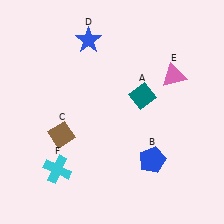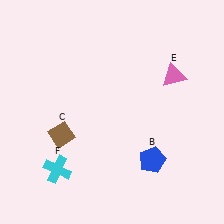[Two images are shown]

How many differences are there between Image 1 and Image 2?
There are 2 differences between the two images.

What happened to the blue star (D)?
The blue star (D) was removed in Image 2. It was in the top-left area of Image 1.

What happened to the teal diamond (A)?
The teal diamond (A) was removed in Image 2. It was in the top-right area of Image 1.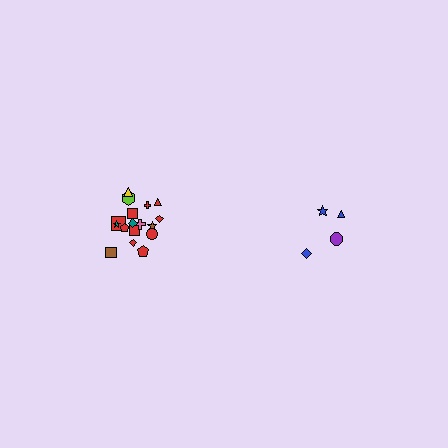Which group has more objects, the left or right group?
The left group.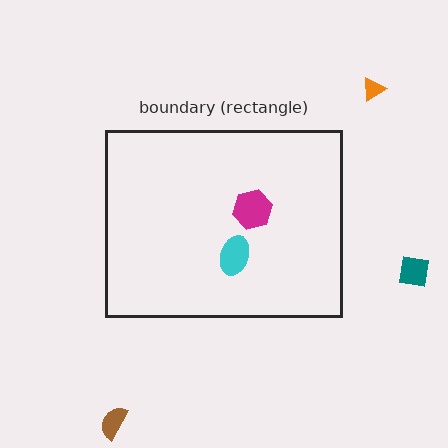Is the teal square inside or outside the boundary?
Outside.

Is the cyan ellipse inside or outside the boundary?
Inside.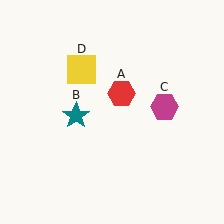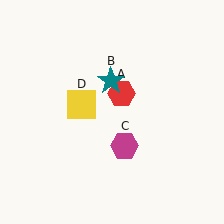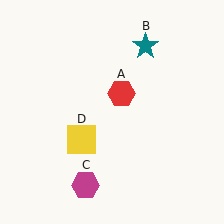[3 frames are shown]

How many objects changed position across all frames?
3 objects changed position: teal star (object B), magenta hexagon (object C), yellow square (object D).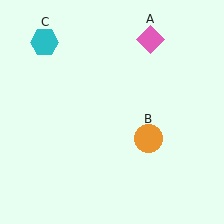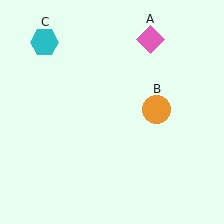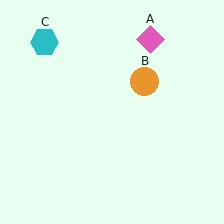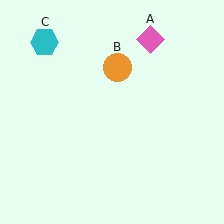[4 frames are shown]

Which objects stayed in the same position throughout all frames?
Pink diamond (object A) and cyan hexagon (object C) remained stationary.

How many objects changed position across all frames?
1 object changed position: orange circle (object B).